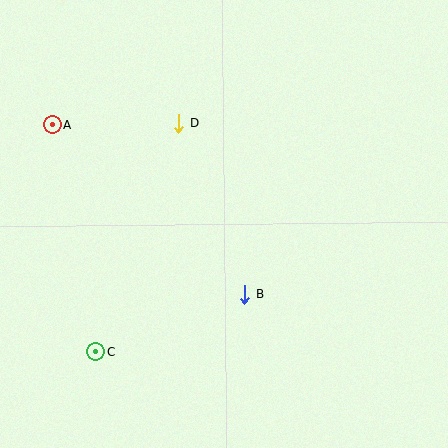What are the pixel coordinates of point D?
Point D is at (179, 124).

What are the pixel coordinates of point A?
Point A is at (52, 125).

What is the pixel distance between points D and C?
The distance between D and C is 243 pixels.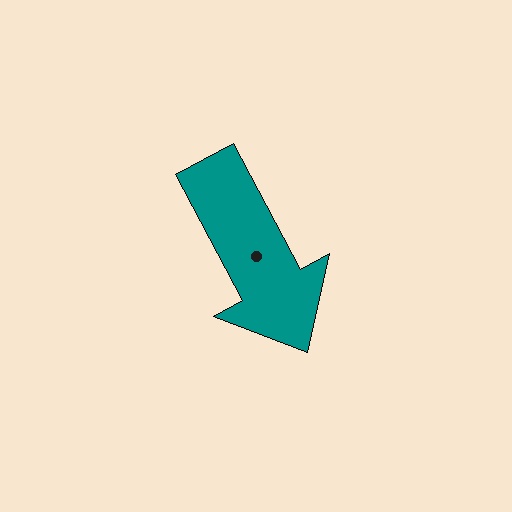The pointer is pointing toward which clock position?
Roughly 5 o'clock.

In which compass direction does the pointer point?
Southeast.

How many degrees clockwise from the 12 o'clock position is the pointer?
Approximately 152 degrees.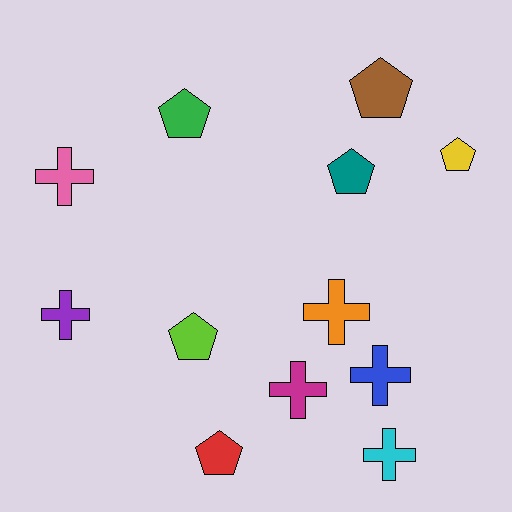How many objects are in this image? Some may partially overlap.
There are 12 objects.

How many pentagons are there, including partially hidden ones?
There are 6 pentagons.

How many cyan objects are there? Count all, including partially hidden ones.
There is 1 cyan object.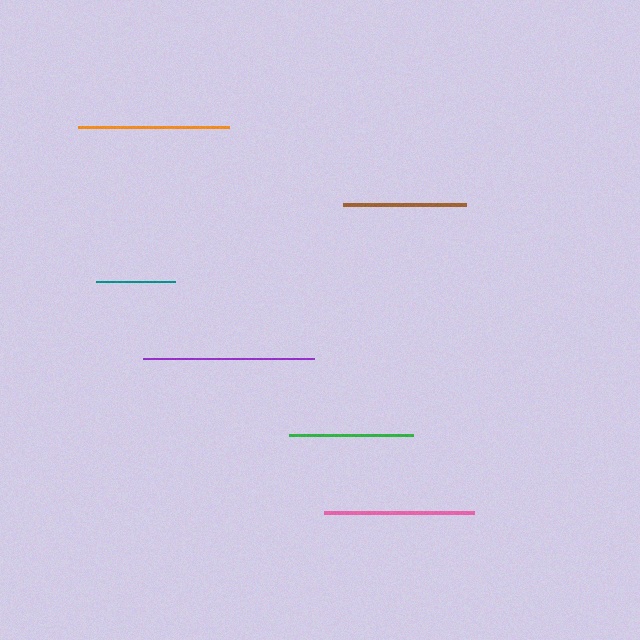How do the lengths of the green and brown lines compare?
The green and brown lines are approximately the same length.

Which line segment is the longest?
The purple line is the longest at approximately 171 pixels.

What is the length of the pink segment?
The pink segment is approximately 150 pixels long.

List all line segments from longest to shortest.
From longest to shortest: purple, orange, pink, green, brown, teal.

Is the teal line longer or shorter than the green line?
The green line is longer than the teal line.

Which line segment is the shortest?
The teal line is the shortest at approximately 79 pixels.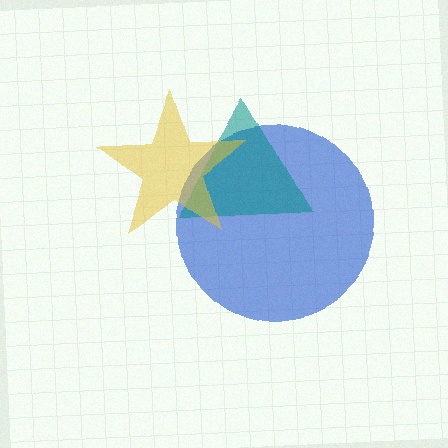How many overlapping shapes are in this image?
There are 3 overlapping shapes in the image.